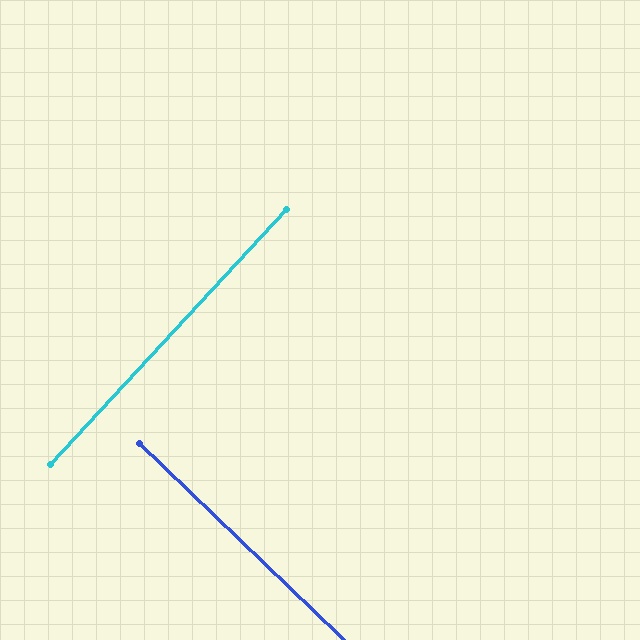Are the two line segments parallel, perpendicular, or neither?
Perpendicular — they meet at approximately 89°.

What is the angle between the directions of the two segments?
Approximately 89 degrees.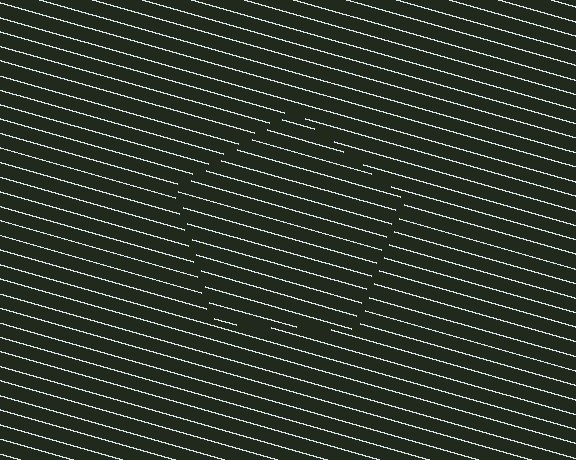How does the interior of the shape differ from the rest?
The interior of the shape contains the same grating, shifted by half a period — the contour is defined by the phase discontinuity where line-ends from the inner and outer gratings abut.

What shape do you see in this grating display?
An illusory pentagon. The interior of the shape contains the same grating, shifted by half a period — the contour is defined by the phase discontinuity where line-ends from the inner and outer gratings abut.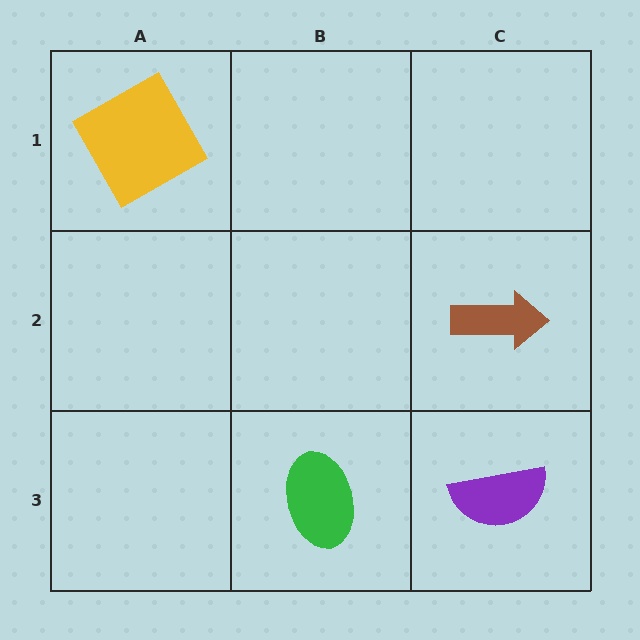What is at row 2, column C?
A brown arrow.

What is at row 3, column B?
A green ellipse.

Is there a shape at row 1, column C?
No, that cell is empty.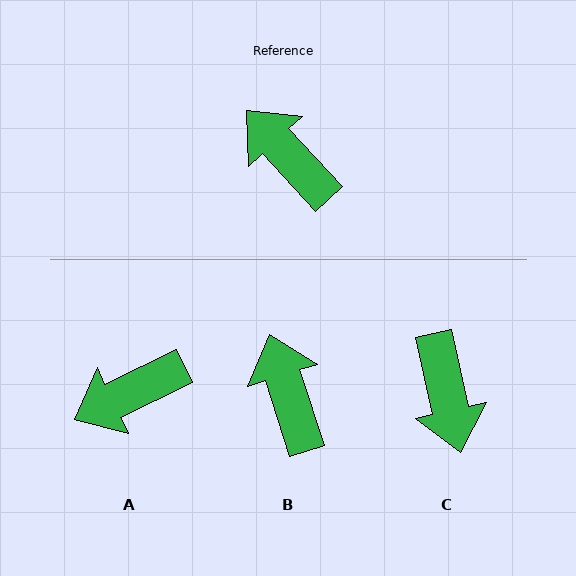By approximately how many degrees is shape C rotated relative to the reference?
Approximately 150 degrees counter-clockwise.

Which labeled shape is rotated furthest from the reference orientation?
C, about 150 degrees away.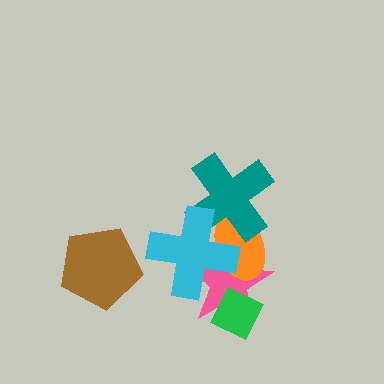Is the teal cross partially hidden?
Yes, it is partially covered by another shape.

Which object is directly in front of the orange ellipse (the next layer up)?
The teal cross is directly in front of the orange ellipse.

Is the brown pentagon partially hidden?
No, no other shape covers it.